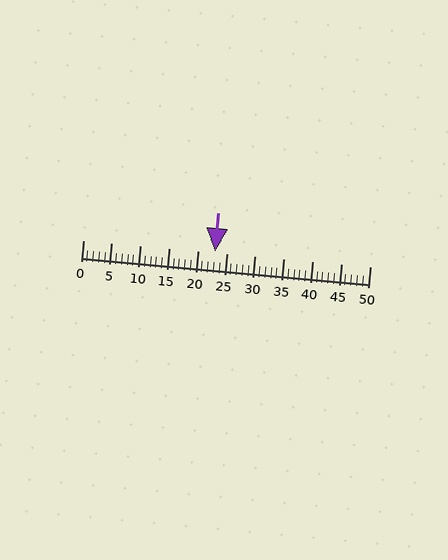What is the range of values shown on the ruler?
The ruler shows values from 0 to 50.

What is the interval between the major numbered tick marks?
The major tick marks are spaced 5 units apart.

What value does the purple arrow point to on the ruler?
The purple arrow points to approximately 23.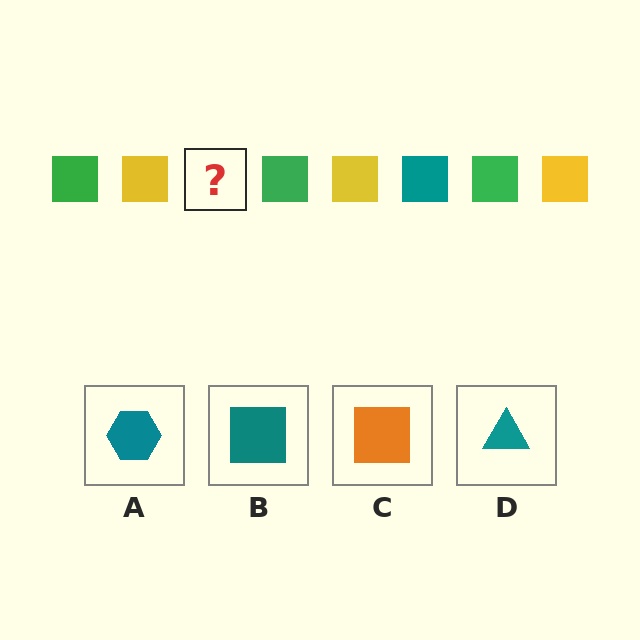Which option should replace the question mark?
Option B.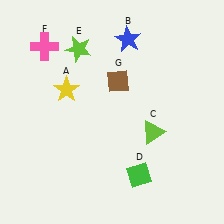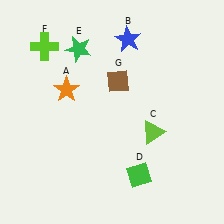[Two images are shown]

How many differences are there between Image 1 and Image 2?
There are 3 differences between the two images.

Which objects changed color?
A changed from yellow to orange. E changed from lime to green. F changed from pink to lime.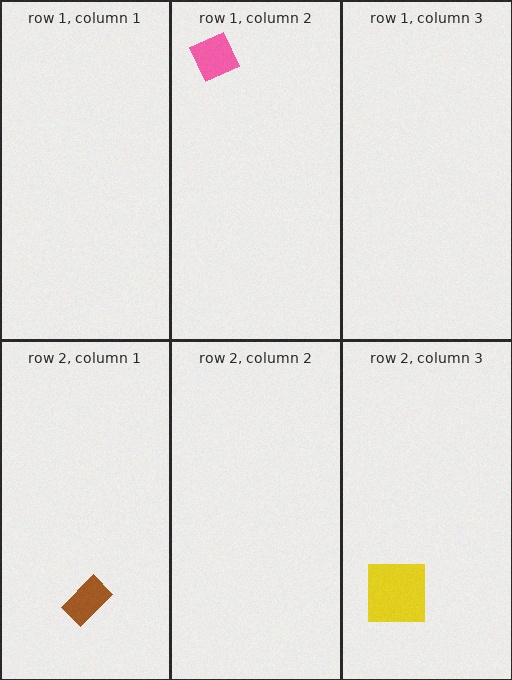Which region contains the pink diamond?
The row 1, column 2 region.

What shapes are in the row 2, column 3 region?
The yellow square.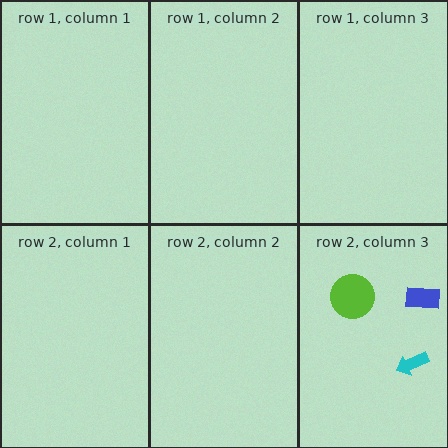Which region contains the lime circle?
The row 2, column 3 region.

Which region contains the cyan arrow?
The row 2, column 3 region.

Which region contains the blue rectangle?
The row 2, column 3 region.